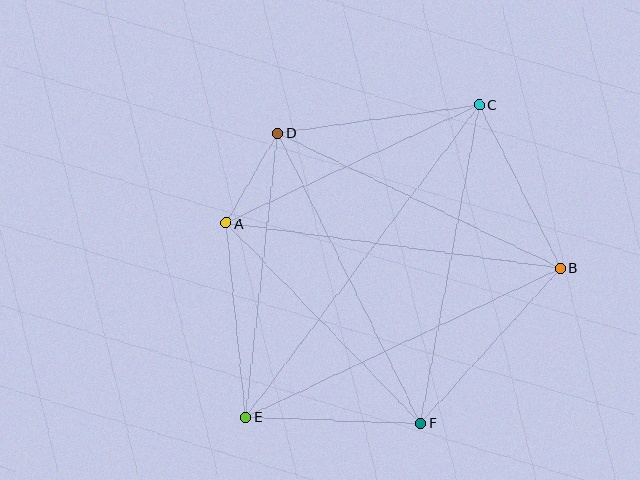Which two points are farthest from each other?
Points C and E are farthest from each other.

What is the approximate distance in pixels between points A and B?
The distance between A and B is approximately 337 pixels.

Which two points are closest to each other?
Points A and D are closest to each other.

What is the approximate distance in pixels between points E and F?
The distance between E and F is approximately 175 pixels.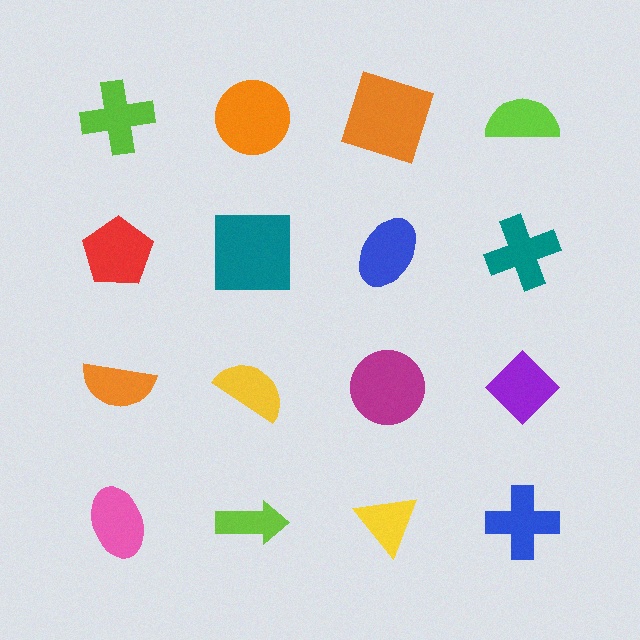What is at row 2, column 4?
A teal cross.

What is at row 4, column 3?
A yellow triangle.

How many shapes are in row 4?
4 shapes.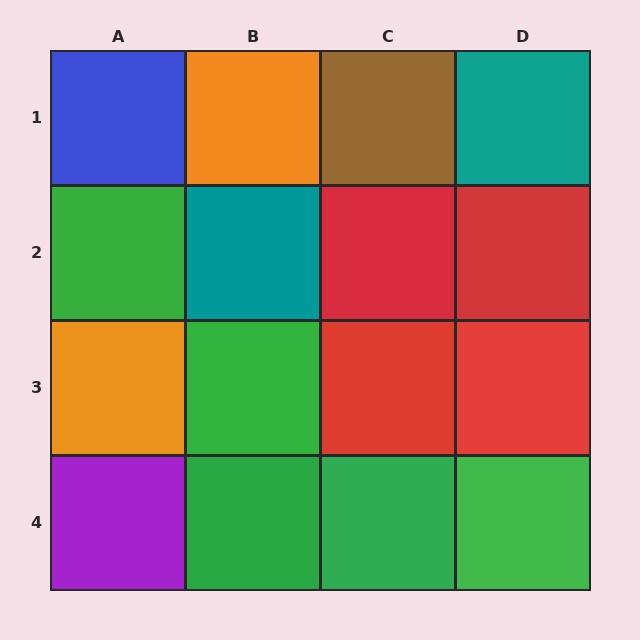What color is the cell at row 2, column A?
Green.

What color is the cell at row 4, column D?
Green.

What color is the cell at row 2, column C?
Red.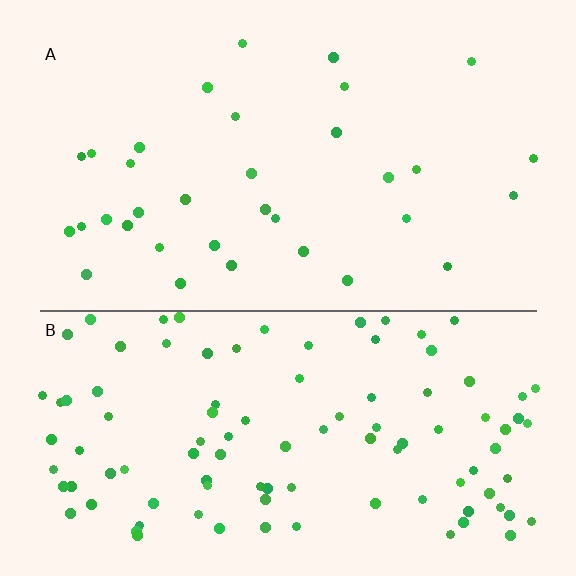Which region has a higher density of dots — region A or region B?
B (the bottom).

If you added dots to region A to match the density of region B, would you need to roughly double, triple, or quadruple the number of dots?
Approximately triple.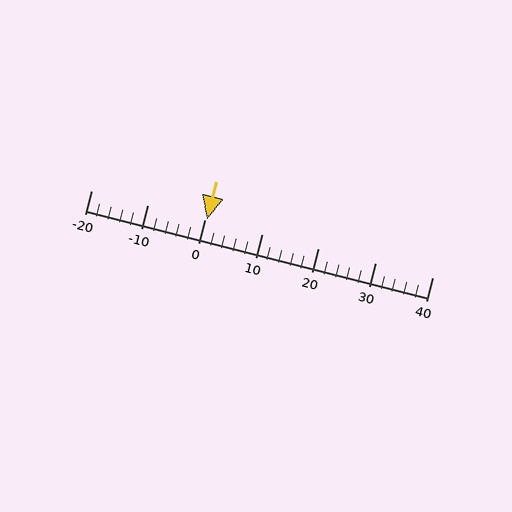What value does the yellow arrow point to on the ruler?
The yellow arrow points to approximately 0.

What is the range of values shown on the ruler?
The ruler shows values from -20 to 40.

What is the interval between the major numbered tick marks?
The major tick marks are spaced 10 units apart.